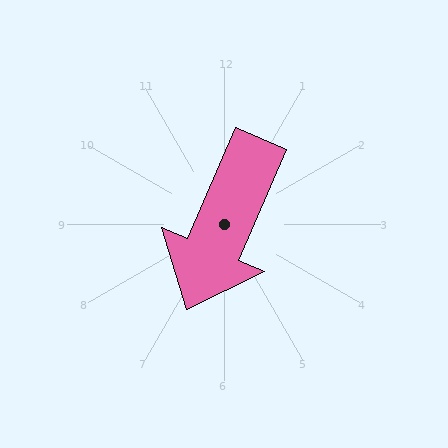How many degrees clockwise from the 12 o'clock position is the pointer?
Approximately 204 degrees.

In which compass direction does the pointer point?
Southwest.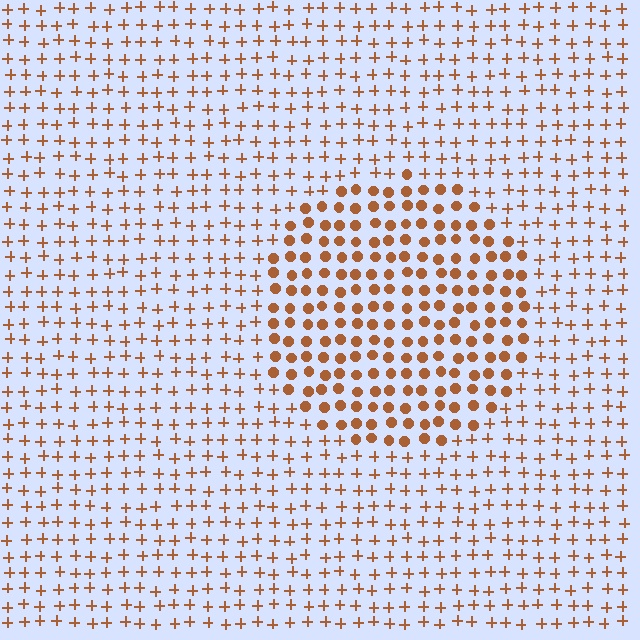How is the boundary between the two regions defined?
The boundary is defined by a change in element shape: circles inside vs. plus signs outside. All elements share the same color and spacing.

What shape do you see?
I see a circle.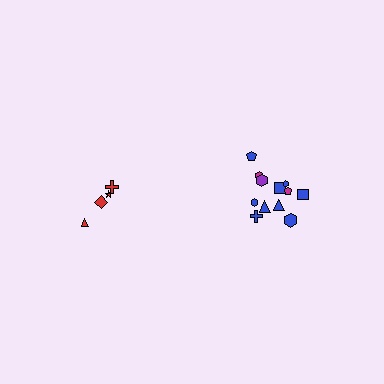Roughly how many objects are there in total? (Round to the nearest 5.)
Roughly 15 objects in total.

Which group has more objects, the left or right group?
The right group.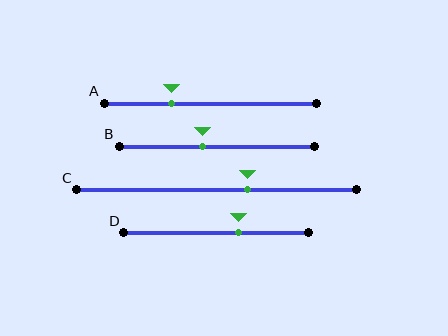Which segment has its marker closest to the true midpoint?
Segment B has its marker closest to the true midpoint.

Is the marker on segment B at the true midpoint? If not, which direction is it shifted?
No, the marker on segment B is shifted to the left by about 7% of the segment length.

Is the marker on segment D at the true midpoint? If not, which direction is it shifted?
No, the marker on segment D is shifted to the right by about 12% of the segment length.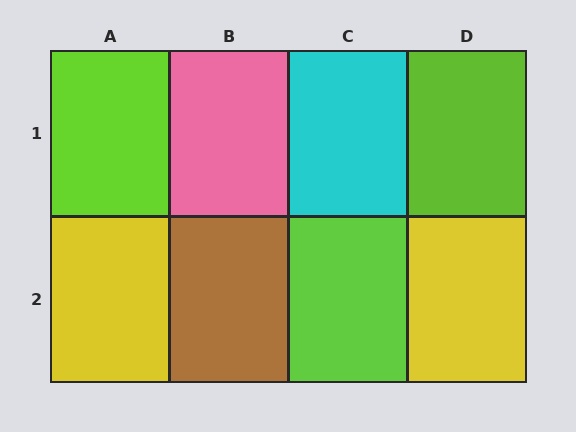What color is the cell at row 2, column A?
Yellow.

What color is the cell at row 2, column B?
Brown.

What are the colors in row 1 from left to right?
Lime, pink, cyan, lime.